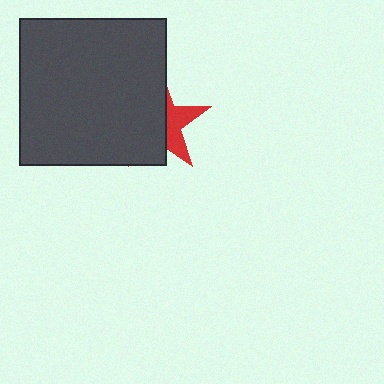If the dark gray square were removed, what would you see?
You would see the complete red star.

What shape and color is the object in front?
The object in front is a dark gray square.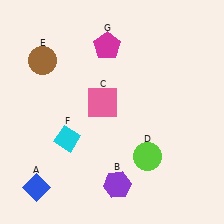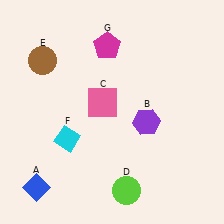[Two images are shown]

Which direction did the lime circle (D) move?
The lime circle (D) moved down.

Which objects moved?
The objects that moved are: the purple hexagon (B), the lime circle (D).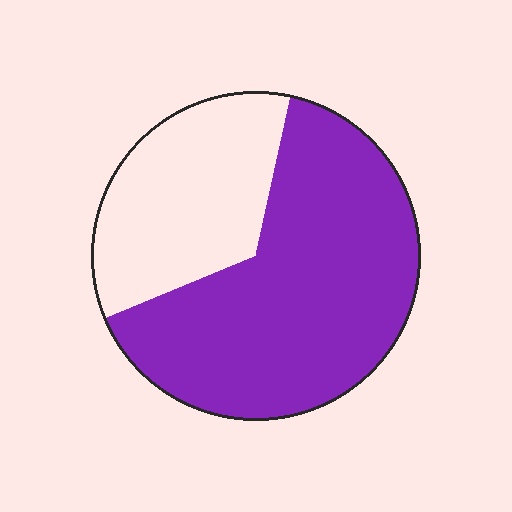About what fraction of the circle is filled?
About two thirds (2/3).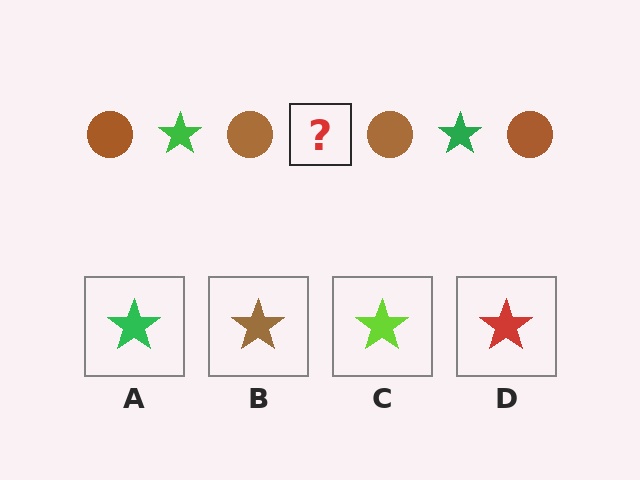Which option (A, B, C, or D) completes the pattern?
A.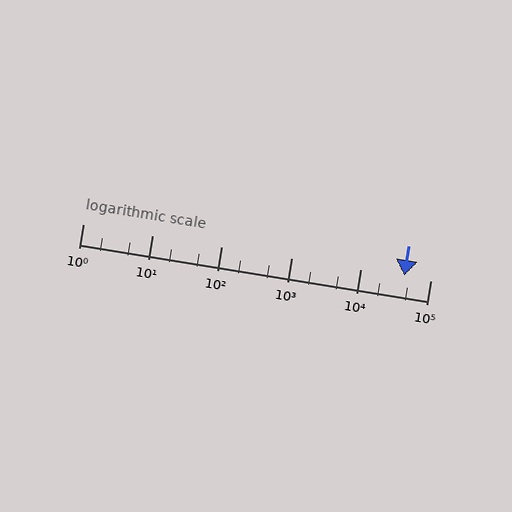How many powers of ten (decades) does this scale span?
The scale spans 5 decades, from 1 to 100000.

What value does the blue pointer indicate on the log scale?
The pointer indicates approximately 42000.